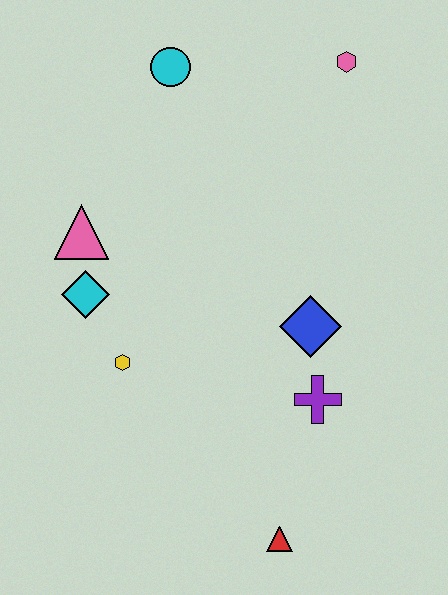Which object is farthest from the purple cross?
The cyan circle is farthest from the purple cross.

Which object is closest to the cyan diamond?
The pink triangle is closest to the cyan diamond.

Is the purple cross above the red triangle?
Yes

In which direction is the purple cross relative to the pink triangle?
The purple cross is to the right of the pink triangle.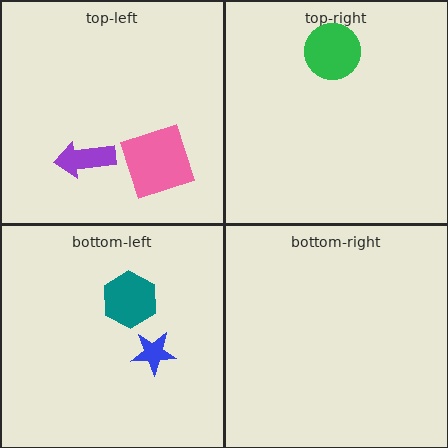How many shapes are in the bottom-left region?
2.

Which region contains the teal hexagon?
The bottom-left region.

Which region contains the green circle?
The top-right region.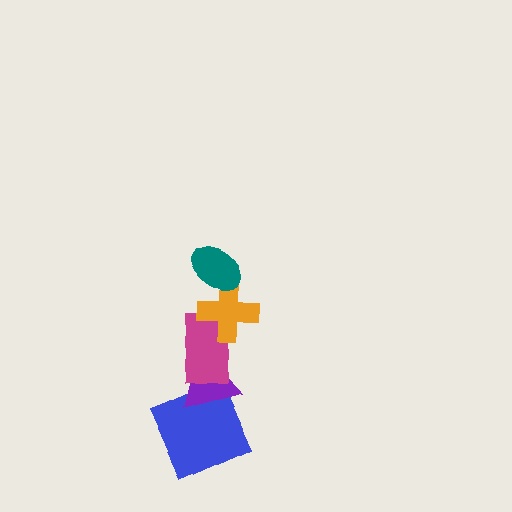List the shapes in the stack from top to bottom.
From top to bottom: the teal ellipse, the orange cross, the magenta rectangle, the purple triangle, the blue square.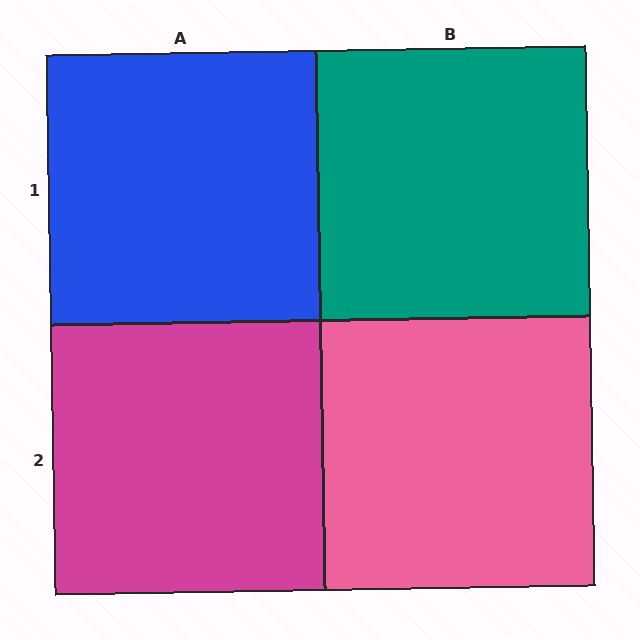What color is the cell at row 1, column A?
Blue.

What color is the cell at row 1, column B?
Teal.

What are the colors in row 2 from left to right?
Magenta, pink.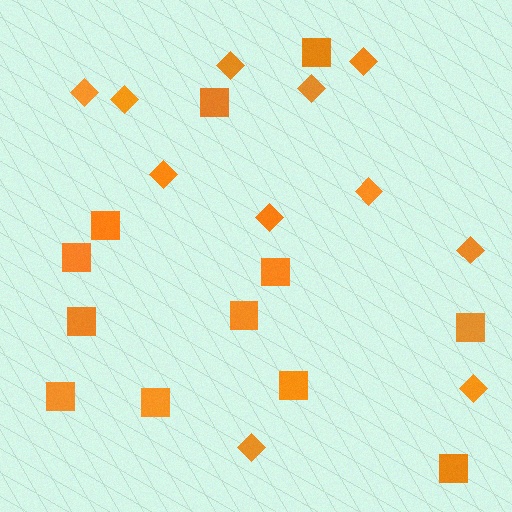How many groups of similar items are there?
There are 2 groups: one group of squares (12) and one group of diamonds (11).